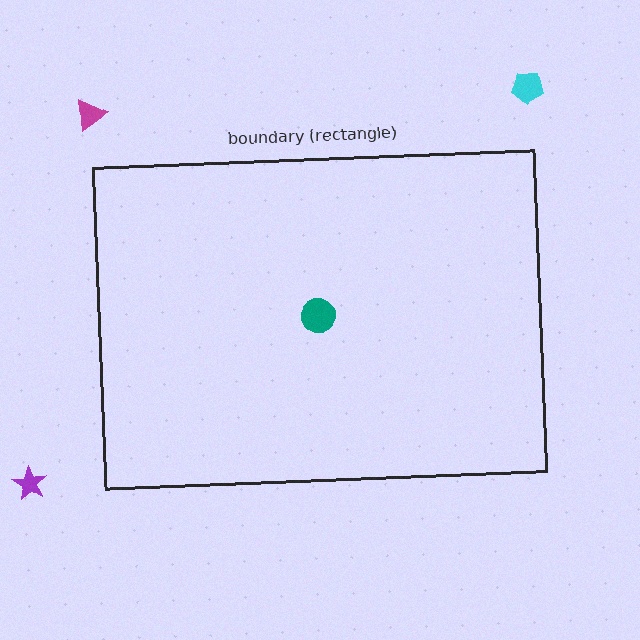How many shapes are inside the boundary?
1 inside, 3 outside.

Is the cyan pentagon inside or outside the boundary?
Outside.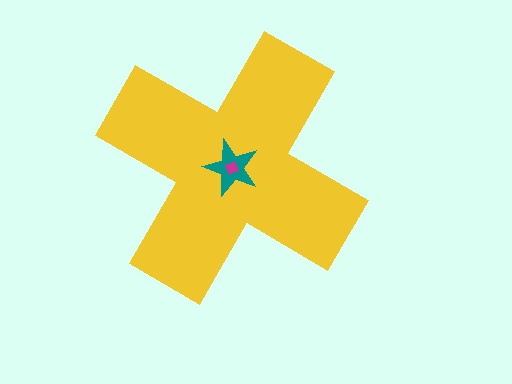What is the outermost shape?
The yellow cross.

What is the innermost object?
The magenta diamond.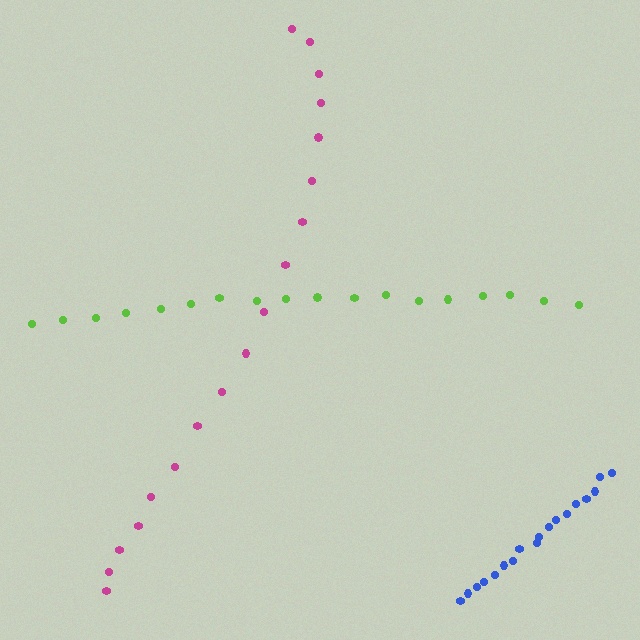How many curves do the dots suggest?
There are 3 distinct paths.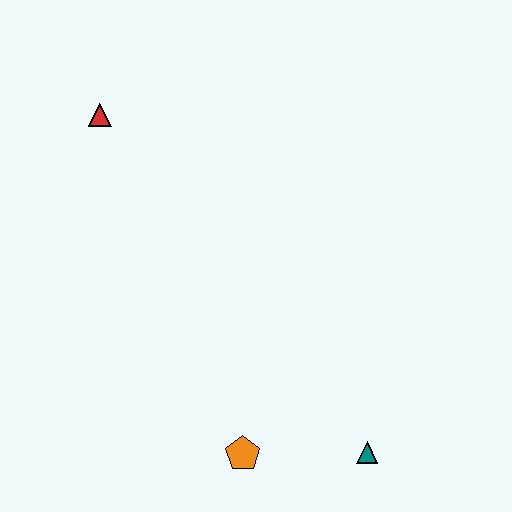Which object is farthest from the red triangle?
The teal triangle is farthest from the red triangle.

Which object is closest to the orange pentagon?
The teal triangle is closest to the orange pentagon.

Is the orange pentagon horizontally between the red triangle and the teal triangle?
Yes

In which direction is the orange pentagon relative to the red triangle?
The orange pentagon is below the red triangle.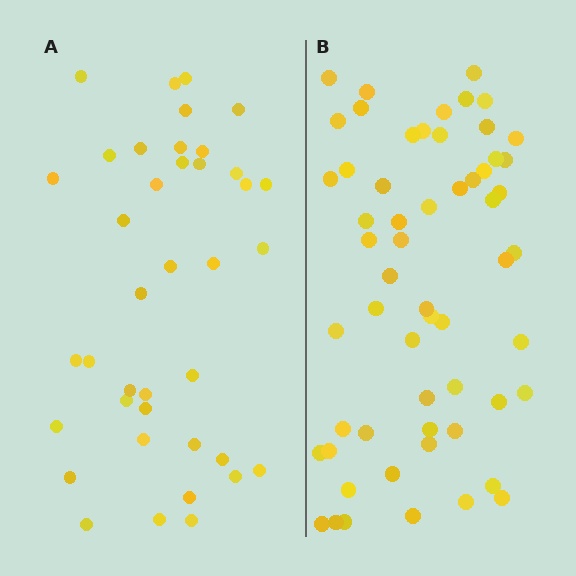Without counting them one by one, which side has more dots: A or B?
Region B (the right region) has more dots.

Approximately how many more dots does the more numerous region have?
Region B has approximately 20 more dots than region A.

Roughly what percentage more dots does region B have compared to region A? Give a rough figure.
About 50% more.